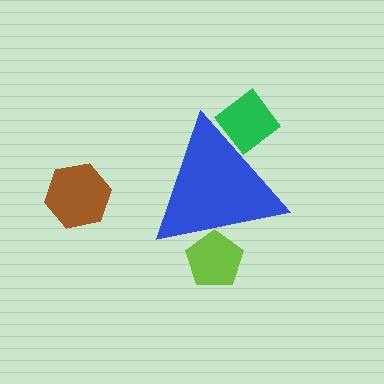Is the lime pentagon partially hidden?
Yes, the lime pentagon is partially hidden behind the blue triangle.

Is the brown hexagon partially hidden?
No, the brown hexagon is fully visible.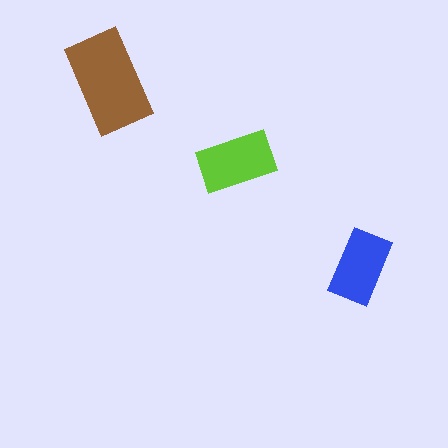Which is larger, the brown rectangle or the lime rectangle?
The brown one.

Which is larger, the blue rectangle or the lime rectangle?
The lime one.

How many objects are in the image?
There are 3 objects in the image.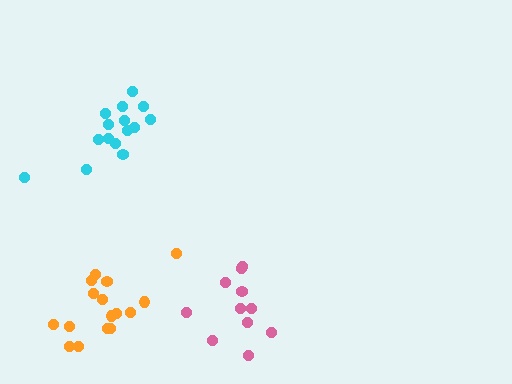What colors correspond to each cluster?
The clusters are colored: orange, pink, cyan.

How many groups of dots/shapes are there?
There are 3 groups.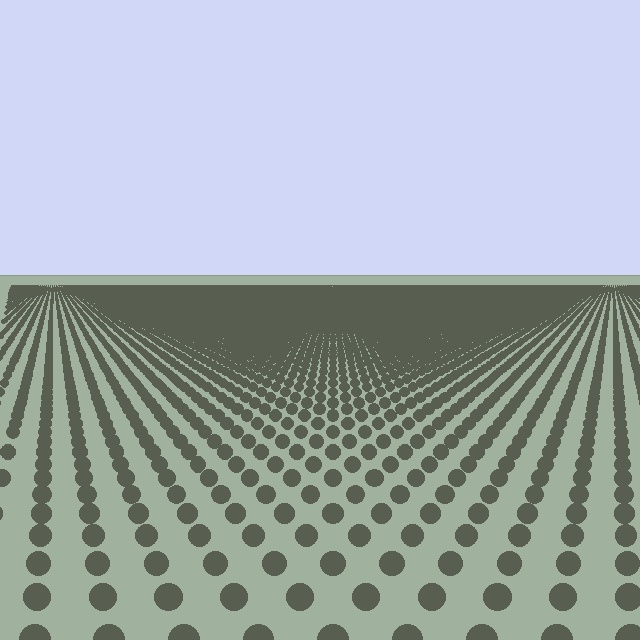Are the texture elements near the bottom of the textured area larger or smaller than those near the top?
Larger. Near the bottom, elements are closer to the viewer and appear at a bigger on-screen size.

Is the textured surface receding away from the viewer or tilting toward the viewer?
The surface is receding away from the viewer. Texture elements get smaller and denser toward the top.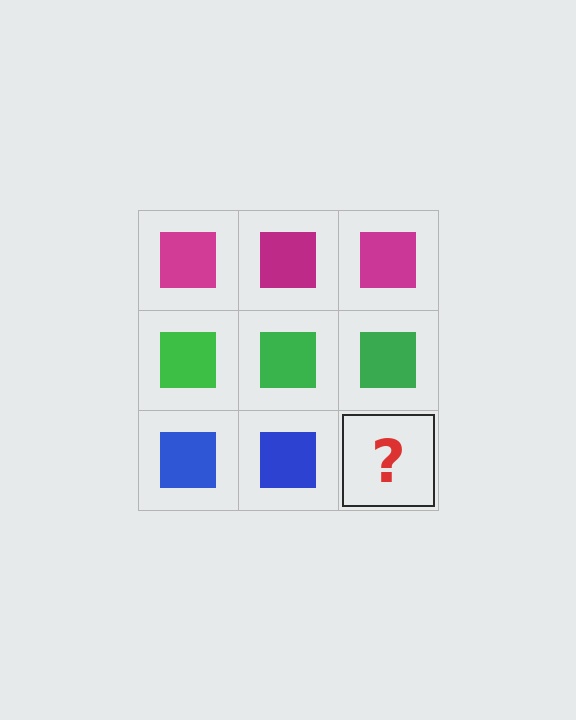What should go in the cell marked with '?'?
The missing cell should contain a blue square.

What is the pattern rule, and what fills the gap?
The rule is that each row has a consistent color. The gap should be filled with a blue square.